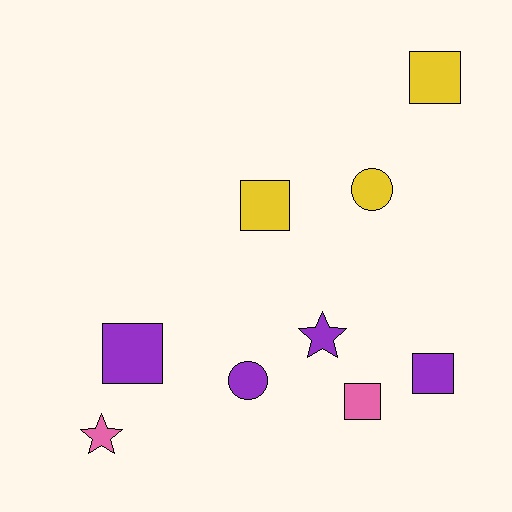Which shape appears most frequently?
Square, with 5 objects.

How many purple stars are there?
There is 1 purple star.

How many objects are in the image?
There are 9 objects.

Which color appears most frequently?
Purple, with 4 objects.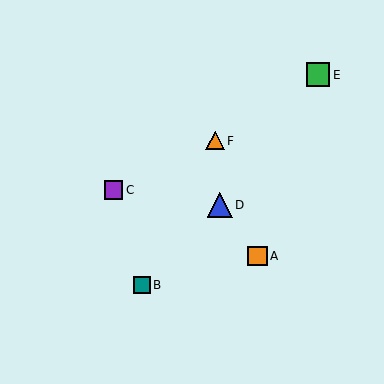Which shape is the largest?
The blue triangle (labeled D) is the largest.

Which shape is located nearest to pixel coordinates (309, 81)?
The green square (labeled E) at (318, 75) is nearest to that location.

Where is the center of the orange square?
The center of the orange square is at (257, 256).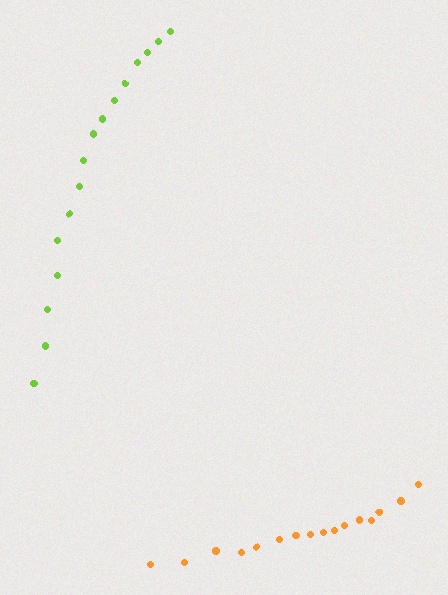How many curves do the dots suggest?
There are 2 distinct paths.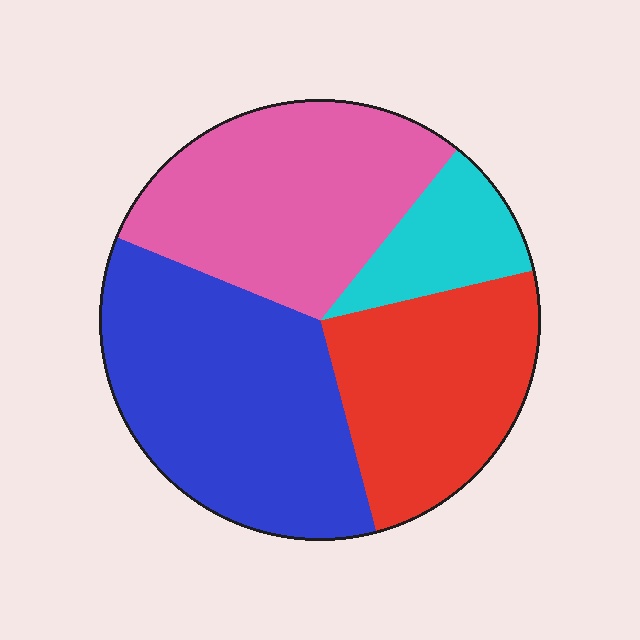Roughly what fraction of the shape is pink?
Pink takes up about one third (1/3) of the shape.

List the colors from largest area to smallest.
From largest to smallest: blue, pink, red, cyan.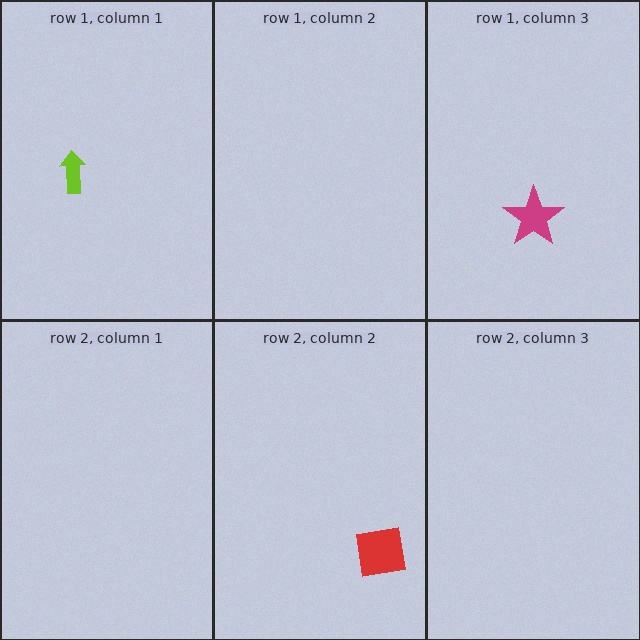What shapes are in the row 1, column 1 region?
The lime arrow.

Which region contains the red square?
The row 2, column 2 region.